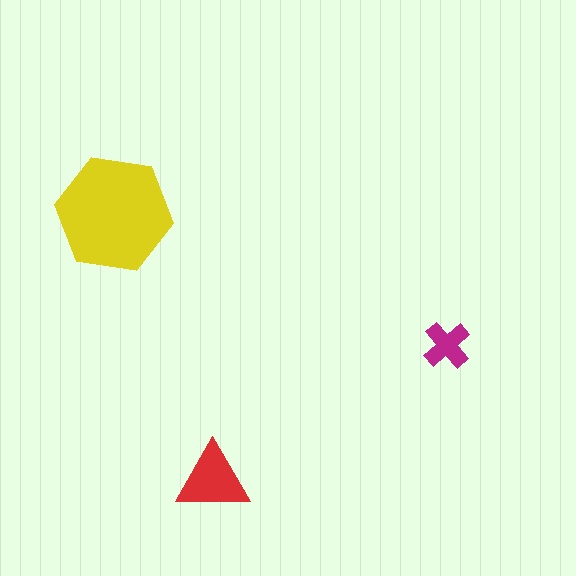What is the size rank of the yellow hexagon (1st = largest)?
1st.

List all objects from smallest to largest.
The magenta cross, the red triangle, the yellow hexagon.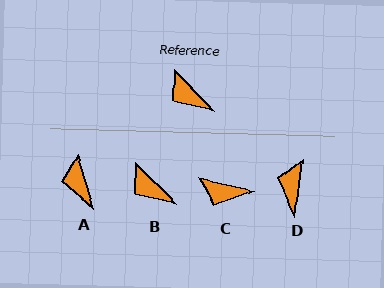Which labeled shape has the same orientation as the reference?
B.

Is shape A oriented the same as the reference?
No, it is off by about 28 degrees.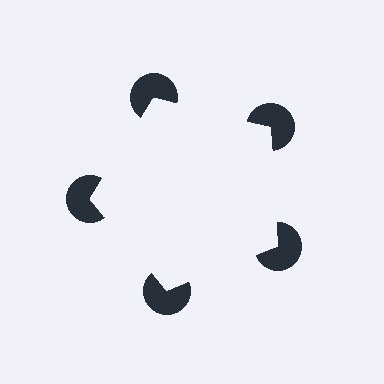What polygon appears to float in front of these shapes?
An illusory pentagon — its edges are inferred from the aligned wedge cuts in the pac-man discs, not physically drawn.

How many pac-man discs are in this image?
There are 5 — one at each vertex of the illusory pentagon.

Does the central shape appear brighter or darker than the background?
It typically appears slightly brighter than the background, even though no actual brightness change is drawn.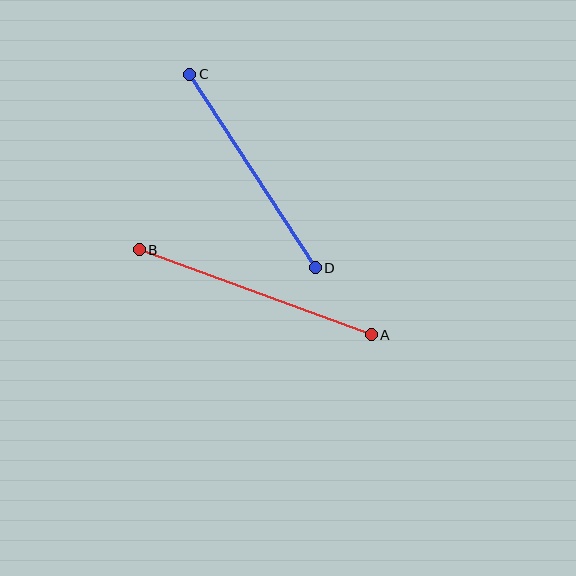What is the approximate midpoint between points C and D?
The midpoint is at approximately (252, 171) pixels.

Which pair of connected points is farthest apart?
Points A and B are farthest apart.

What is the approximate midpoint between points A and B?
The midpoint is at approximately (255, 292) pixels.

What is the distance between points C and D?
The distance is approximately 231 pixels.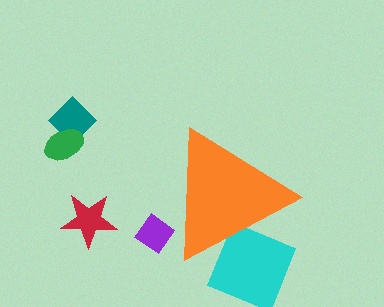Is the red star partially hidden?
No, the red star is fully visible.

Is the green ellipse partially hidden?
No, the green ellipse is fully visible.